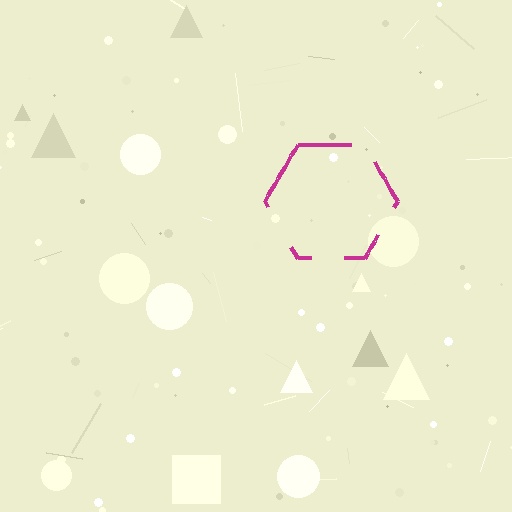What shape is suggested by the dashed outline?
The dashed outline suggests a hexagon.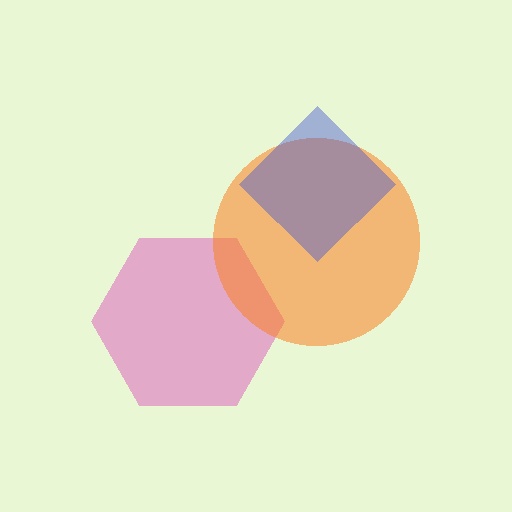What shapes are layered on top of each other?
The layered shapes are: a pink hexagon, an orange circle, a blue diamond.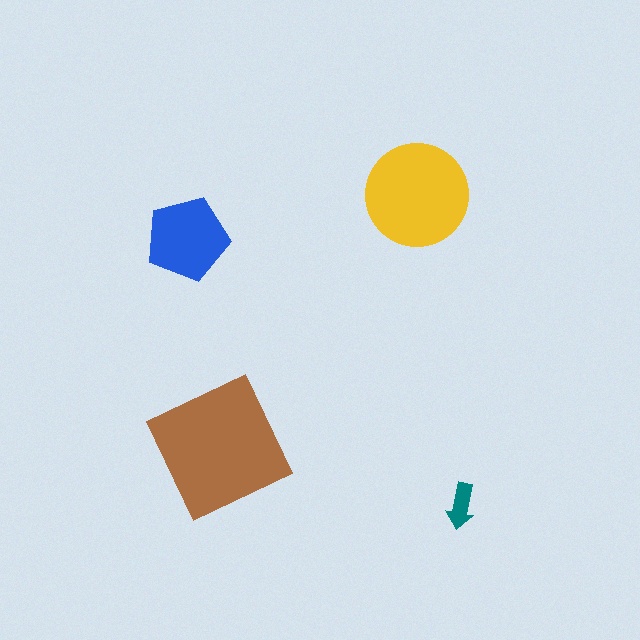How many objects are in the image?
There are 4 objects in the image.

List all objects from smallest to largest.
The teal arrow, the blue pentagon, the yellow circle, the brown square.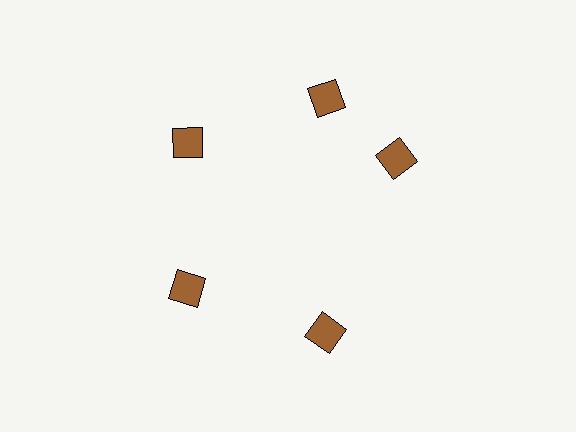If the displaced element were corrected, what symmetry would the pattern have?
It would have 5-fold rotational symmetry — the pattern would map onto itself every 72 degrees.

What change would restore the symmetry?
The symmetry would be restored by rotating it back into even spacing with its neighbors so that all 5 squares sit at equal angles and equal distance from the center.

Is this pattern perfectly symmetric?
No. The 5 brown squares are arranged in a ring, but one element near the 3 o'clock position is rotated out of alignment along the ring, breaking the 5-fold rotational symmetry.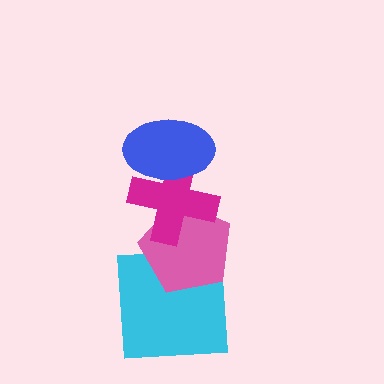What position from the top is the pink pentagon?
The pink pentagon is 3rd from the top.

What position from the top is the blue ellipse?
The blue ellipse is 1st from the top.